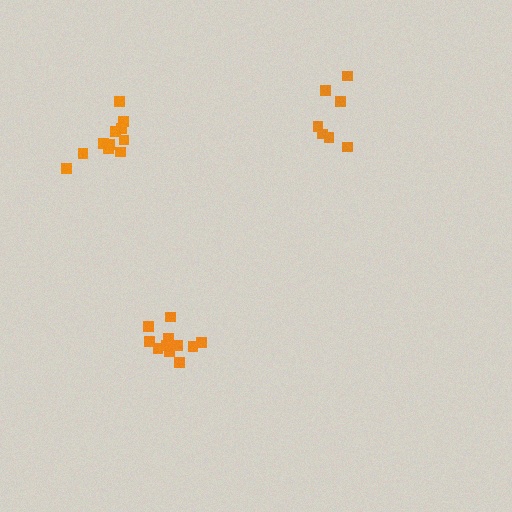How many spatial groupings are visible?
There are 3 spatial groupings.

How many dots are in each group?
Group 1: 11 dots, Group 2: 7 dots, Group 3: 11 dots (29 total).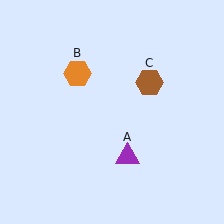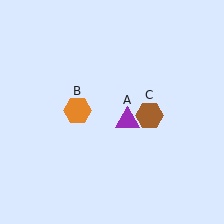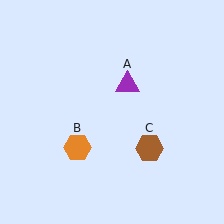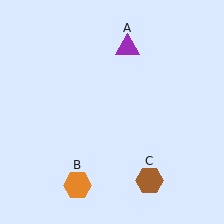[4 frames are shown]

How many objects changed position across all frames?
3 objects changed position: purple triangle (object A), orange hexagon (object B), brown hexagon (object C).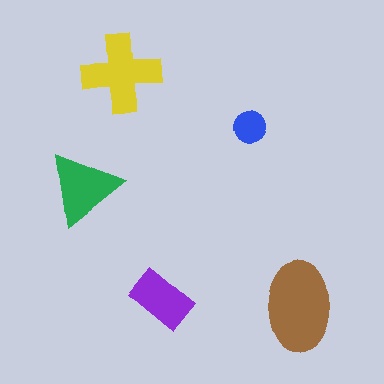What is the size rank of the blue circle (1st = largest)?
5th.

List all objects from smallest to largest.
The blue circle, the purple rectangle, the green triangle, the yellow cross, the brown ellipse.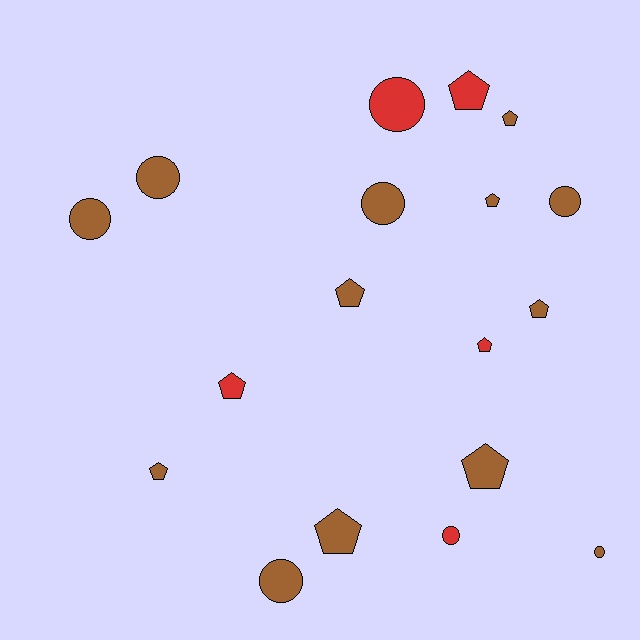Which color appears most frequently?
Brown, with 13 objects.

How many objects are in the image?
There are 18 objects.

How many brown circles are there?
There are 6 brown circles.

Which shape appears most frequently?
Pentagon, with 10 objects.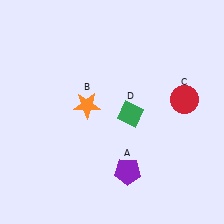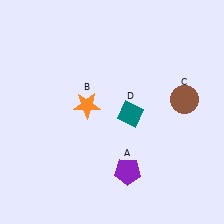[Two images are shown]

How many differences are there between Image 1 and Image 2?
There are 2 differences between the two images.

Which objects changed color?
C changed from red to brown. D changed from green to teal.